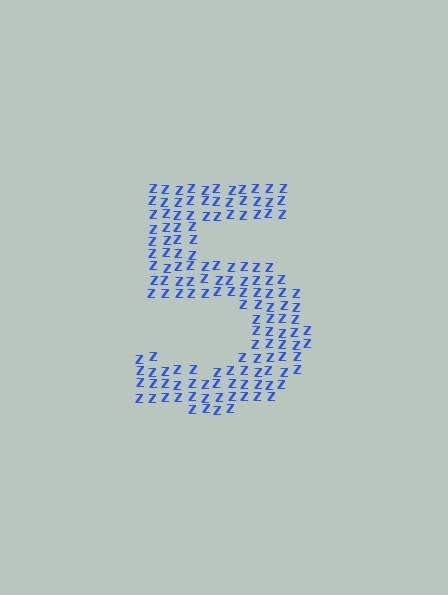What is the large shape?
The large shape is the digit 5.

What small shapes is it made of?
It is made of small letter Z's.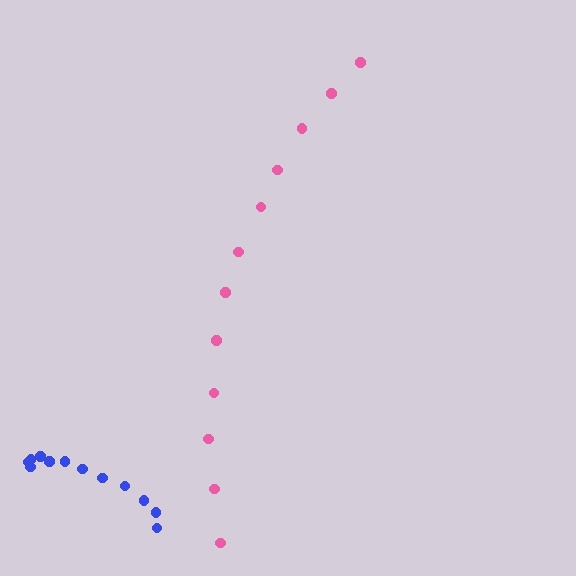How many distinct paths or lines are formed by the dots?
There are 2 distinct paths.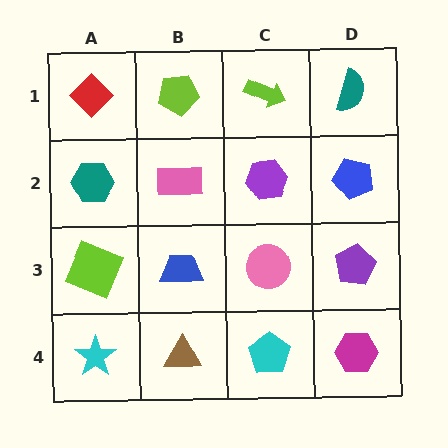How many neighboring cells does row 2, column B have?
4.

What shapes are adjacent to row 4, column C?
A pink circle (row 3, column C), a brown triangle (row 4, column B), a magenta hexagon (row 4, column D).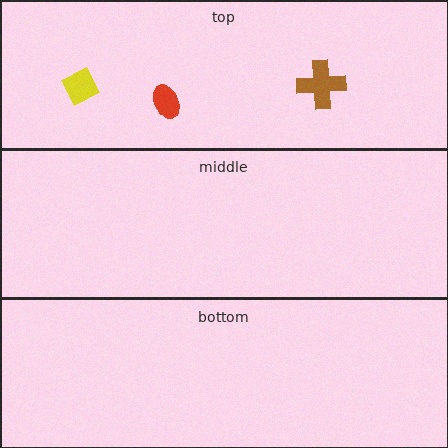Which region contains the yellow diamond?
The top region.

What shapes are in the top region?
The yellow diamond, the brown cross, the red ellipse.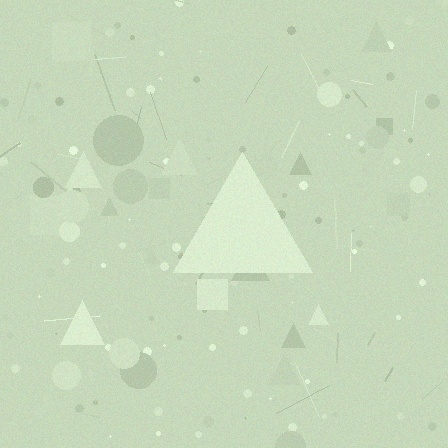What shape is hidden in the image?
A triangle is hidden in the image.